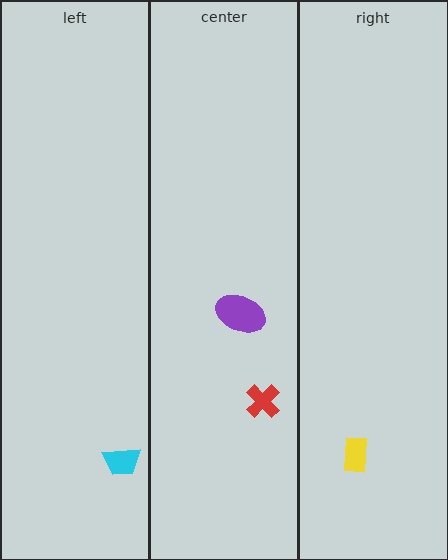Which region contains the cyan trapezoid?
The left region.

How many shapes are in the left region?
1.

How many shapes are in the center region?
2.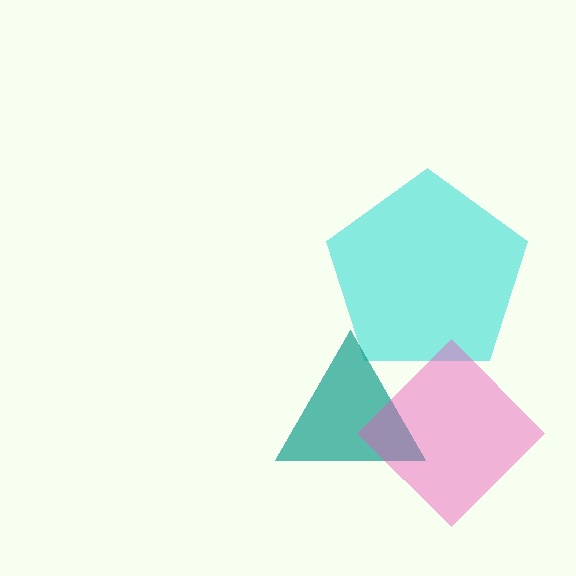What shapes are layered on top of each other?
The layered shapes are: a cyan pentagon, a teal triangle, a pink diamond.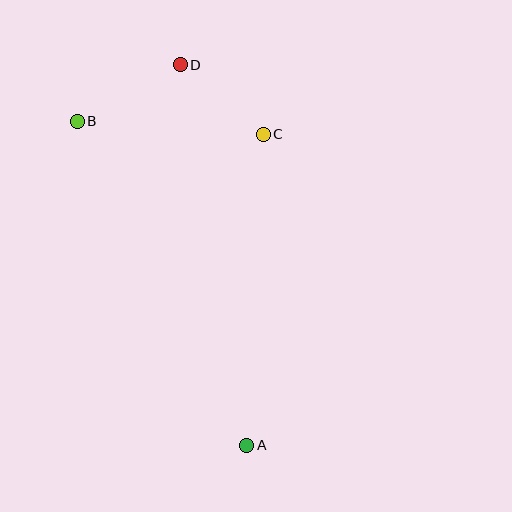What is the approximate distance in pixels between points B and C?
The distance between B and C is approximately 186 pixels.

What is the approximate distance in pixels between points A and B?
The distance between A and B is approximately 366 pixels.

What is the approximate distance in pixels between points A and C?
The distance between A and C is approximately 311 pixels.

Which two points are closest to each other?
Points C and D are closest to each other.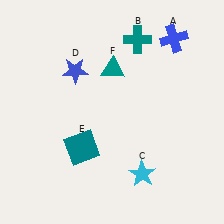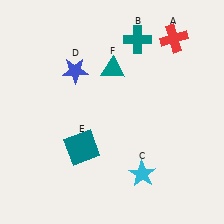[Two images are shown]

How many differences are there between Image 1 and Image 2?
There is 1 difference between the two images.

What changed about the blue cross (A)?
In Image 1, A is blue. In Image 2, it changed to red.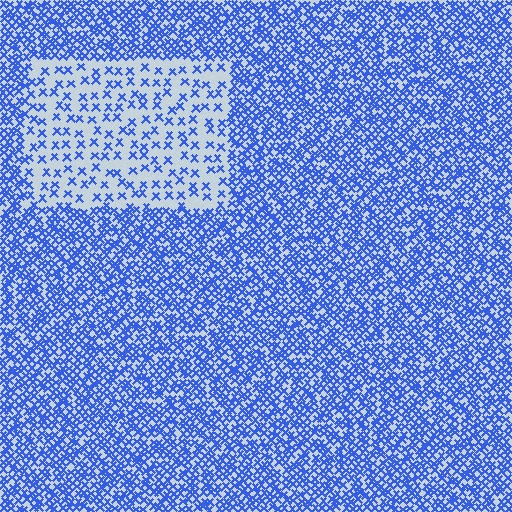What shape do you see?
I see a rectangle.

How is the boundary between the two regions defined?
The boundary is defined by a change in element density (approximately 2.9x ratio). All elements are the same color, size, and shape.